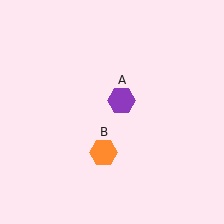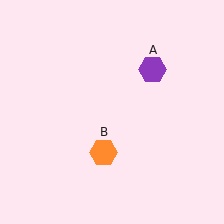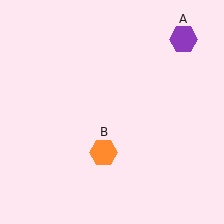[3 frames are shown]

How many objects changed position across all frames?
1 object changed position: purple hexagon (object A).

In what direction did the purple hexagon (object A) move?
The purple hexagon (object A) moved up and to the right.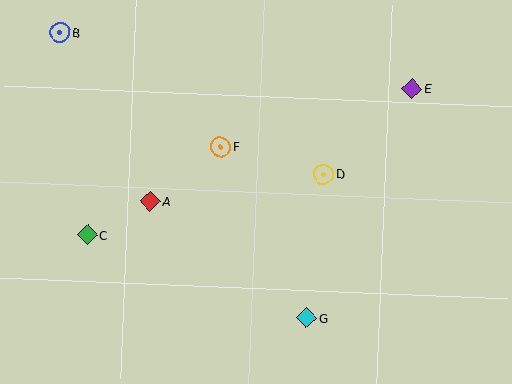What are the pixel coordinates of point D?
Point D is at (324, 174).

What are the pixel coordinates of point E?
Point E is at (412, 88).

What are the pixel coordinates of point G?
Point G is at (306, 318).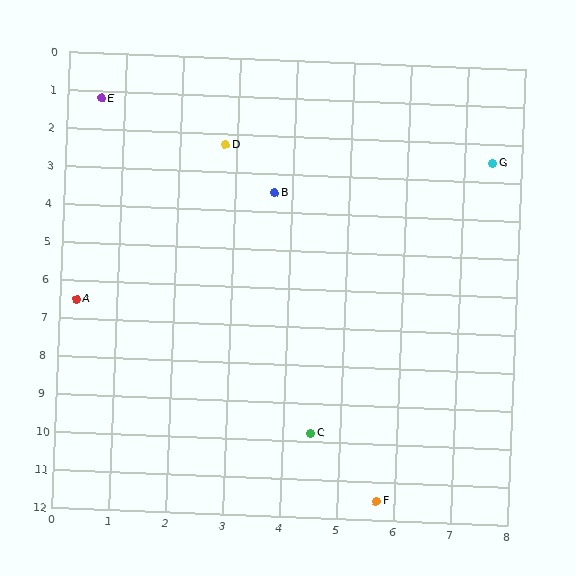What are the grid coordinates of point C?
Point C is at approximately (4.5, 9.8).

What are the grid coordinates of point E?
Point E is at approximately (0.6, 1.2).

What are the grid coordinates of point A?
Point A is at approximately (0.3, 6.5).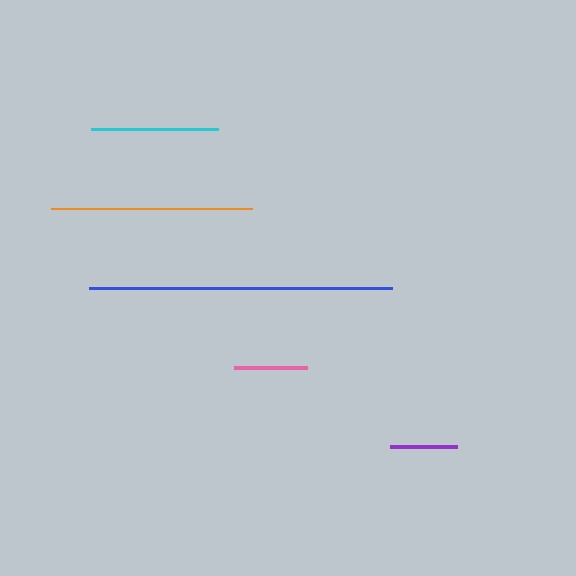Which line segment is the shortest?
The purple line is the shortest at approximately 67 pixels.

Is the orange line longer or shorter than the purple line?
The orange line is longer than the purple line.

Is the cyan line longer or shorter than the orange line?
The orange line is longer than the cyan line.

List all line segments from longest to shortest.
From longest to shortest: blue, orange, cyan, pink, purple.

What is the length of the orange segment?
The orange segment is approximately 201 pixels long.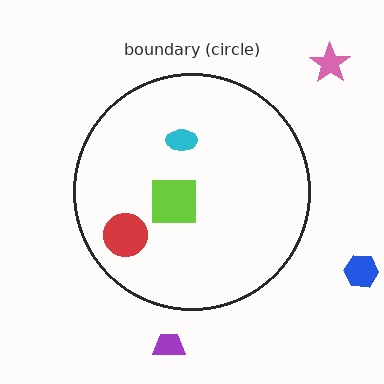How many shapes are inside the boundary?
3 inside, 3 outside.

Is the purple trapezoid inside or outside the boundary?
Outside.